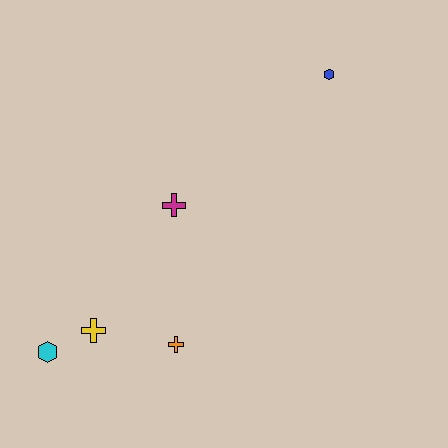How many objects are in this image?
There are 5 objects.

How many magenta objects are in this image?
There is 1 magenta object.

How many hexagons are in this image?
There are 2 hexagons.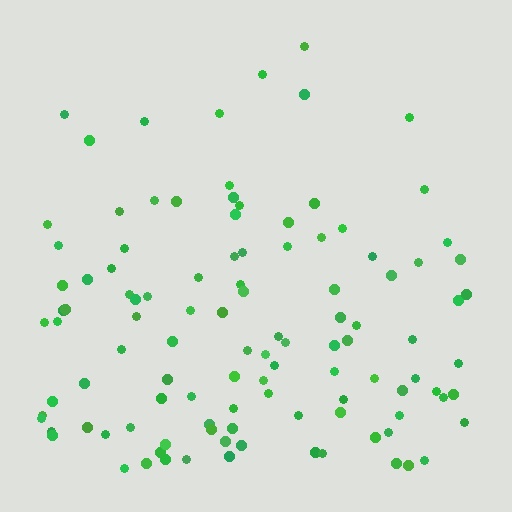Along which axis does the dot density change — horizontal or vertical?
Vertical.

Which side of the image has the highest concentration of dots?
The bottom.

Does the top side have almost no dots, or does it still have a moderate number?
Still a moderate number, just noticeably fewer than the bottom.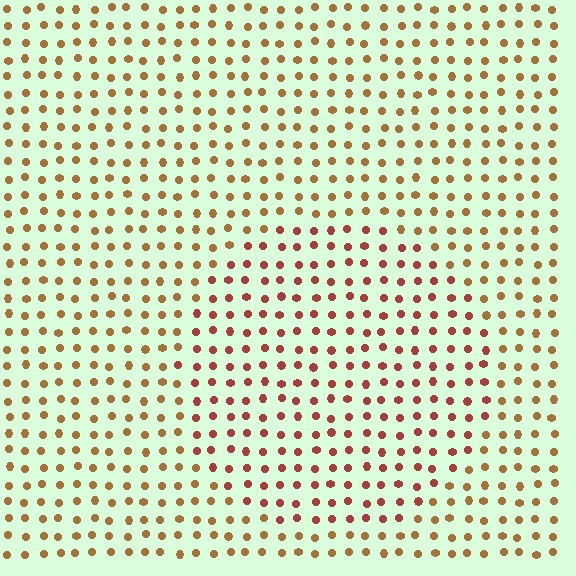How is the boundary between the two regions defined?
The boundary is defined purely by a slight shift in hue (about 31 degrees). Spacing, size, and orientation are identical on both sides.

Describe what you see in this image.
The image is filled with small brown elements in a uniform arrangement. A circle-shaped region is visible where the elements are tinted to a slightly different hue, forming a subtle color boundary.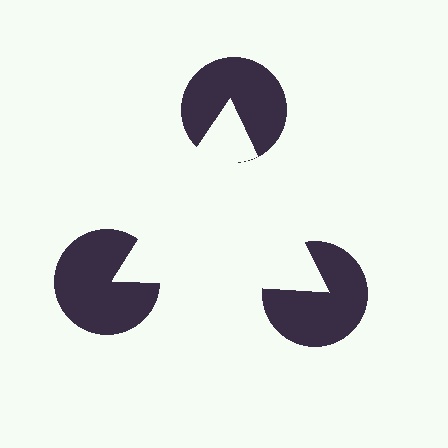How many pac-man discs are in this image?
There are 3 — one at each vertex of the illusory triangle.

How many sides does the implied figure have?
3 sides.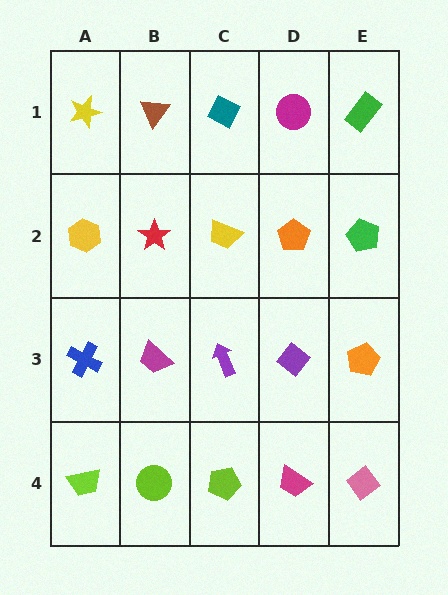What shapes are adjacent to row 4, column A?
A blue cross (row 3, column A), a lime circle (row 4, column B).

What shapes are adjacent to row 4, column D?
A purple diamond (row 3, column D), a lime pentagon (row 4, column C), a pink diamond (row 4, column E).